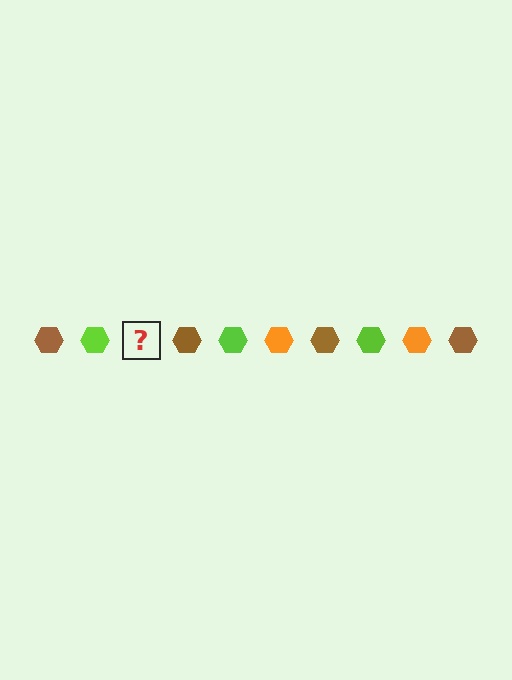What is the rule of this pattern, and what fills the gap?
The rule is that the pattern cycles through brown, lime, orange hexagons. The gap should be filled with an orange hexagon.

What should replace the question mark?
The question mark should be replaced with an orange hexagon.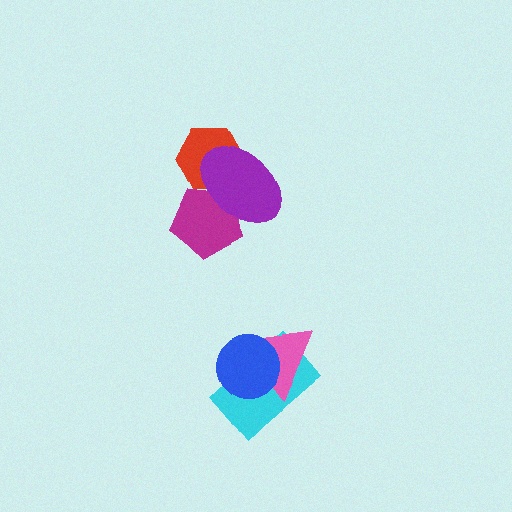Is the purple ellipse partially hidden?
No, no other shape covers it.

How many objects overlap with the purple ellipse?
2 objects overlap with the purple ellipse.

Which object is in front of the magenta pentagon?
The purple ellipse is in front of the magenta pentagon.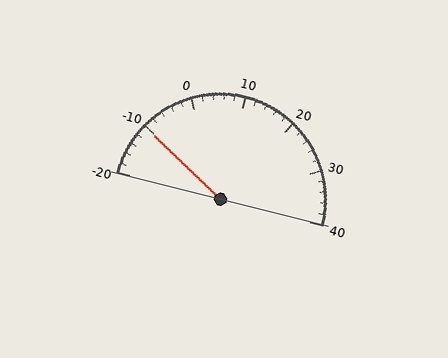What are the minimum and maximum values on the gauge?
The gauge ranges from -20 to 40.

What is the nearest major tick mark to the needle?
The nearest major tick mark is -10.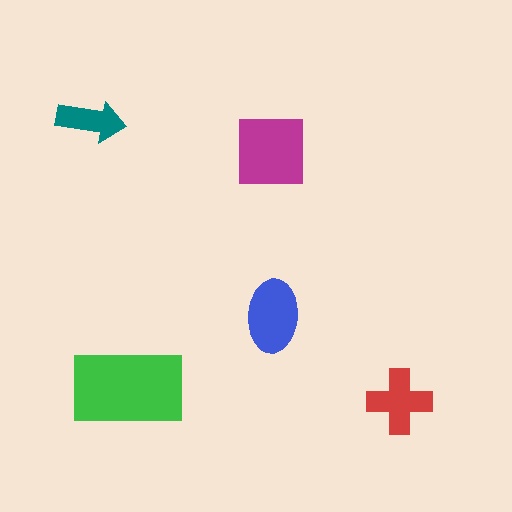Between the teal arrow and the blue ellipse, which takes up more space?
The blue ellipse.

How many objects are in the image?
There are 5 objects in the image.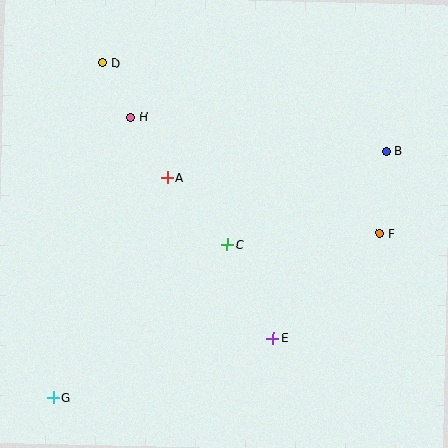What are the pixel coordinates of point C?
Point C is at (227, 245).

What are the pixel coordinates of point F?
Point F is at (379, 233).